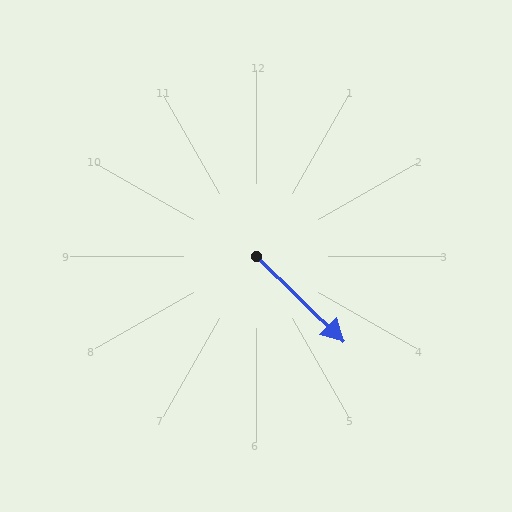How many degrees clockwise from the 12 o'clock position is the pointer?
Approximately 134 degrees.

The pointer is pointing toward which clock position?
Roughly 4 o'clock.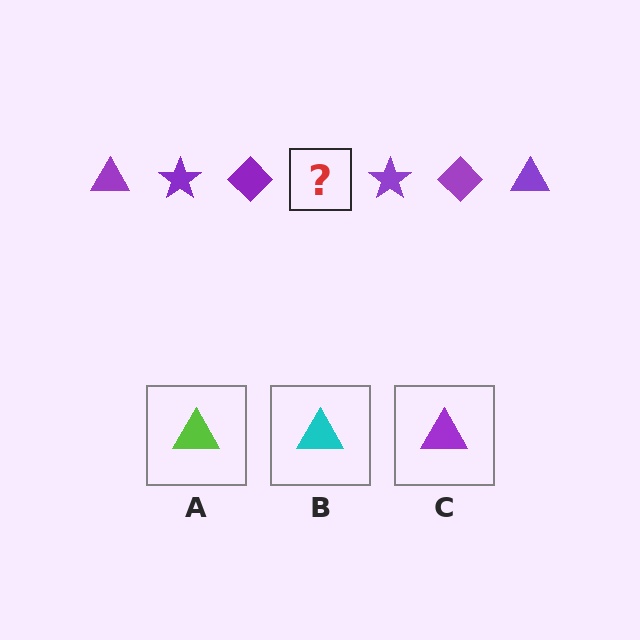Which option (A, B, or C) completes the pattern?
C.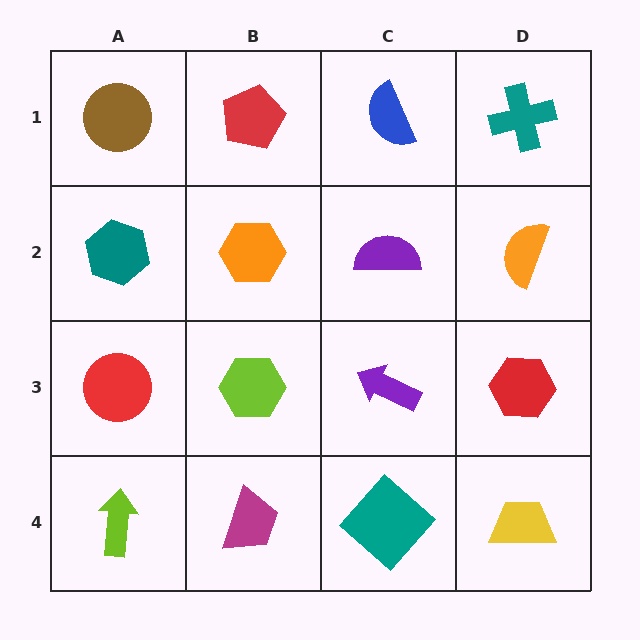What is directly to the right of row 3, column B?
A purple arrow.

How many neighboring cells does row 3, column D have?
3.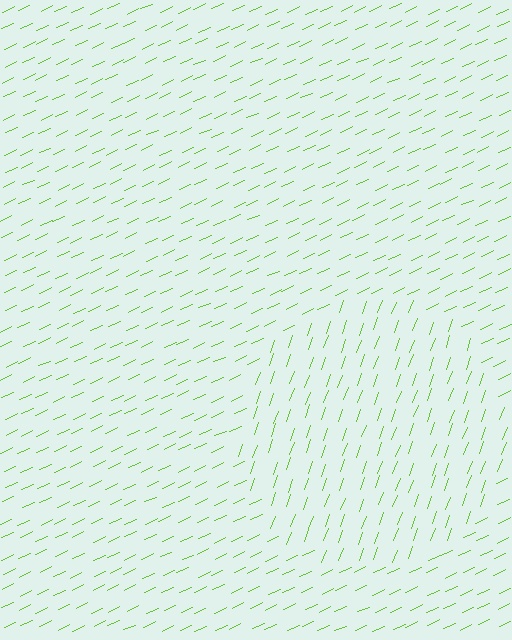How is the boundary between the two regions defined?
The boundary is defined purely by a change in line orientation (approximately 45 degrees difference). All lines are the same color and thickness.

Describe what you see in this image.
The image is filled with small lime line segments. A circle region in the image has lines oriented differently from the surrounding lines, creating a visible texture boundary.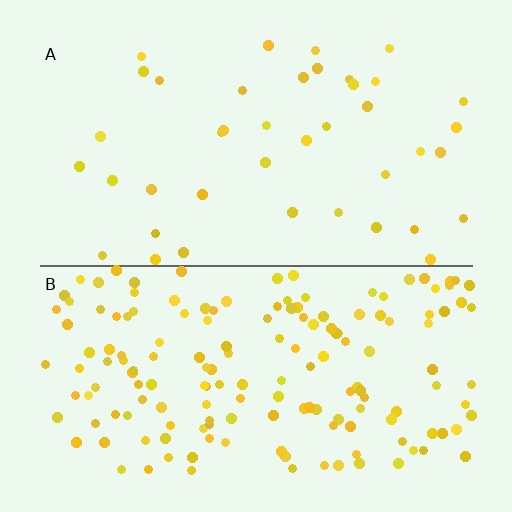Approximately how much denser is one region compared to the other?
Approximately 4.0× — region B over region A.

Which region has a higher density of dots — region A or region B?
B (the bottom).